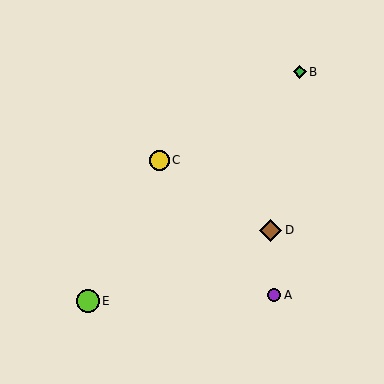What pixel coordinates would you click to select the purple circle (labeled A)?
Click at (274, 295) to select the purple circle A.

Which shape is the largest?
The lime circle (labeled E) is the largest.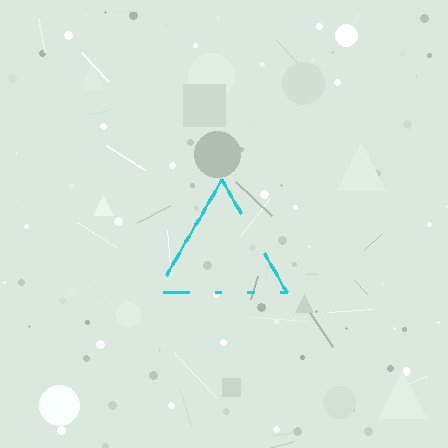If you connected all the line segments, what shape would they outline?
They would outline a triangle.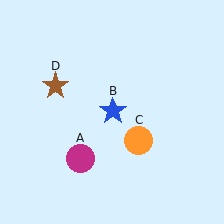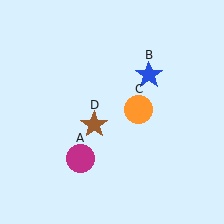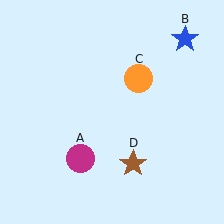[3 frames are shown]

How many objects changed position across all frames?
3 objects changed position: blue star (object B), orange circle (object C), brown star (object D).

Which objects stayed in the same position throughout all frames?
Magenta circle (object A) remained stationary.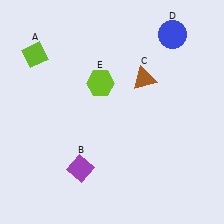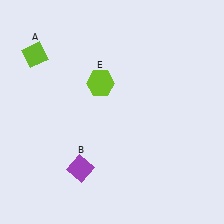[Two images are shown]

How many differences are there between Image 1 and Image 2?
There are 2 differences between the two images.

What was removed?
The blue circle (D), the brown triangle (C) were removed in Image 2.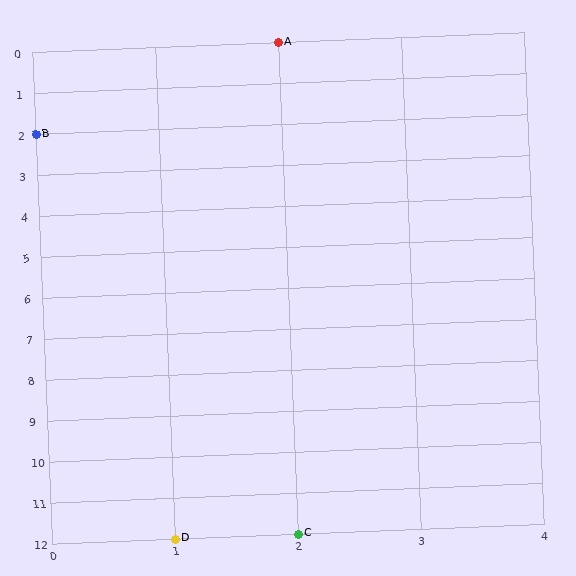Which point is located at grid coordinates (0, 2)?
Point B is at (0, 2).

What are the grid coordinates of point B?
Point B is at grid coordinates (0, 2).